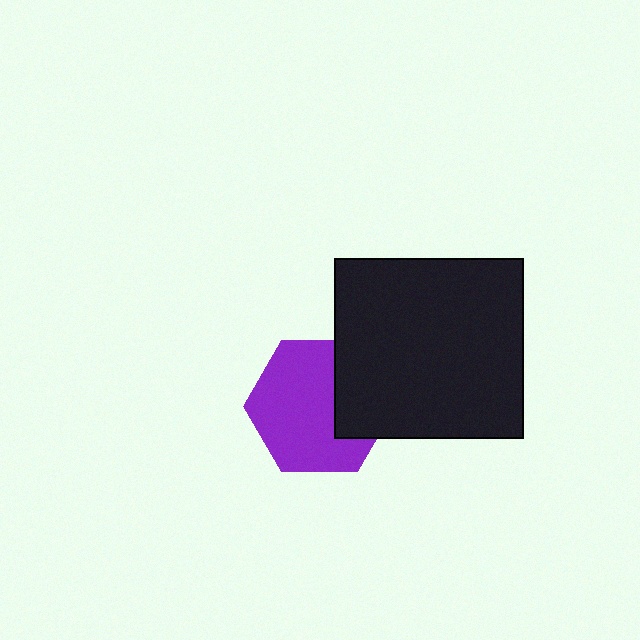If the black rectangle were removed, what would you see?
You would see the complete purple hexagon.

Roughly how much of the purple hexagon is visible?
Most of it is visible (roughly 69%).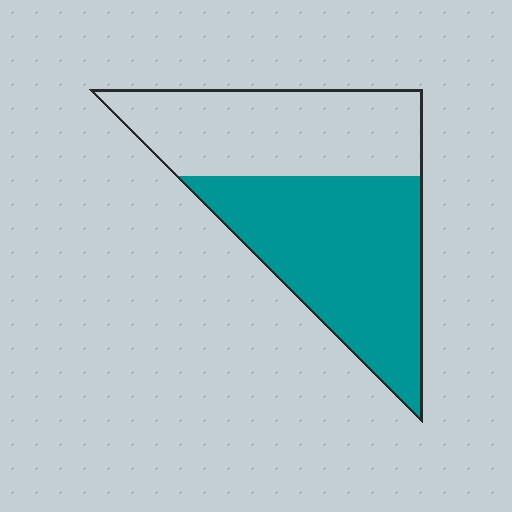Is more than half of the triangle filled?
Yes.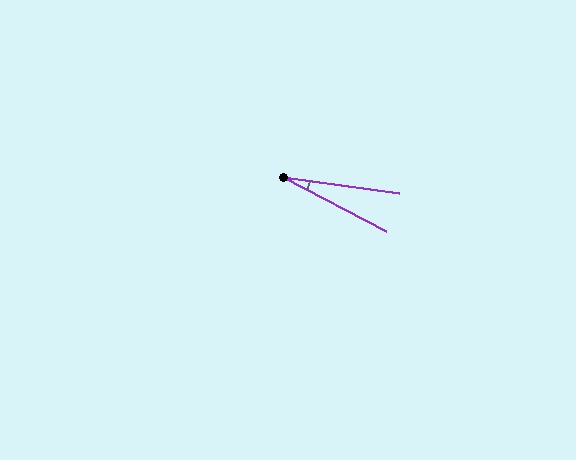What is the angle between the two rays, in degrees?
Approximately 20 degrees.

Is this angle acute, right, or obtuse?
It is acute.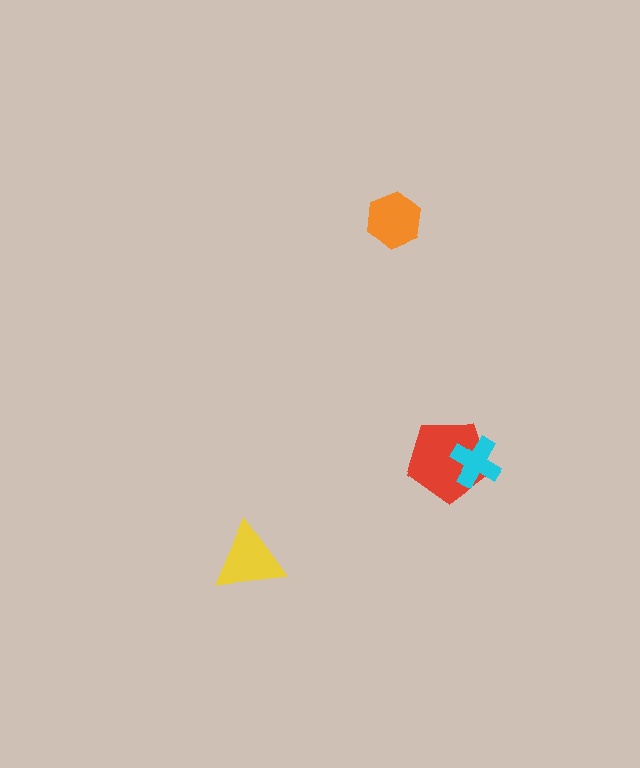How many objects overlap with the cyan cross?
1 object overlaps with the cyan cross.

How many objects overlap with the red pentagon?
1 object overlaps with the red pentagon.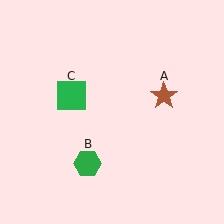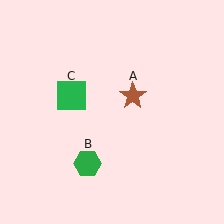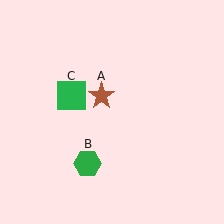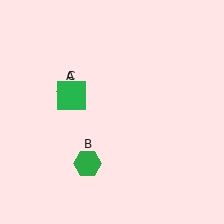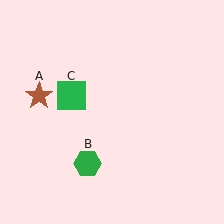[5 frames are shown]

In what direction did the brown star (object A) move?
The brown star (object A) moved left.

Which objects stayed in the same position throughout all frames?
Green hexagon (object B) and green square (object C) remained stationary.